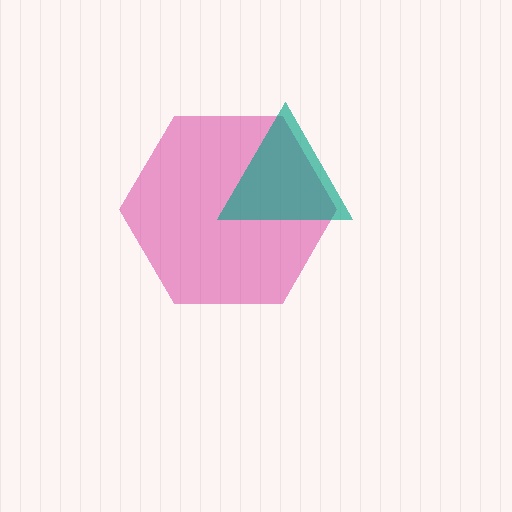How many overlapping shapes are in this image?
There are 2 overlapping shapes in the image.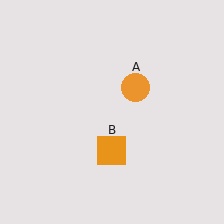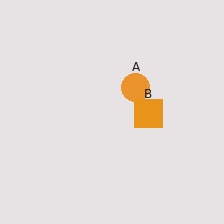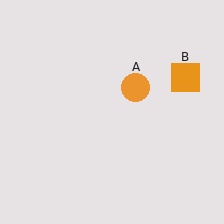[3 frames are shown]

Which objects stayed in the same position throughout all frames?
Orange circle (object A) remained stationary.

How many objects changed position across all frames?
1 object changed position: orange square (object B).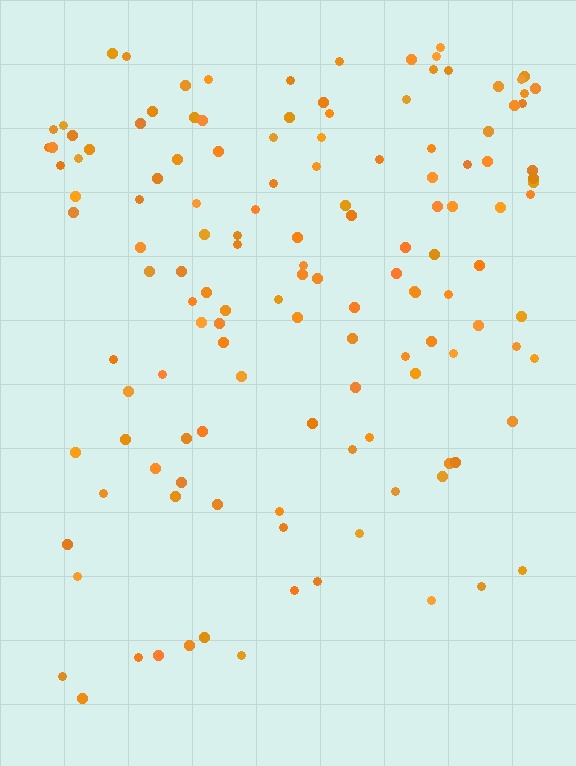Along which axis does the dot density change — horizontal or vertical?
Vertical.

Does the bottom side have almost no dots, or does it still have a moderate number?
Still a moderate number, just noticeably fewer than the top.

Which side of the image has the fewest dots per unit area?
The bottom.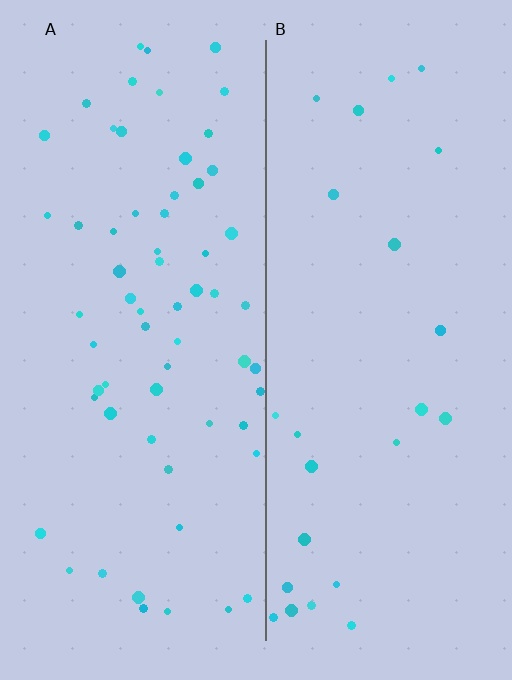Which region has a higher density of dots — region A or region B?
A (the left).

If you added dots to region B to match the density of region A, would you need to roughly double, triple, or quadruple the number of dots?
Approximately triple.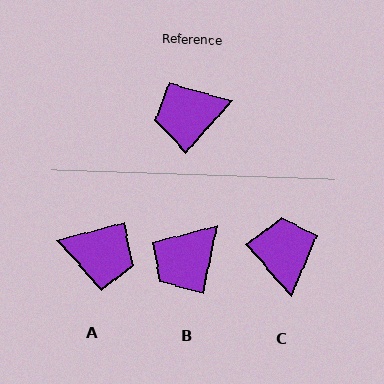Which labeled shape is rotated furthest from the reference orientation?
A, about 147 degrees away.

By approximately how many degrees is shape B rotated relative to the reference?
Approximately 31 degrees counter-clockwise.